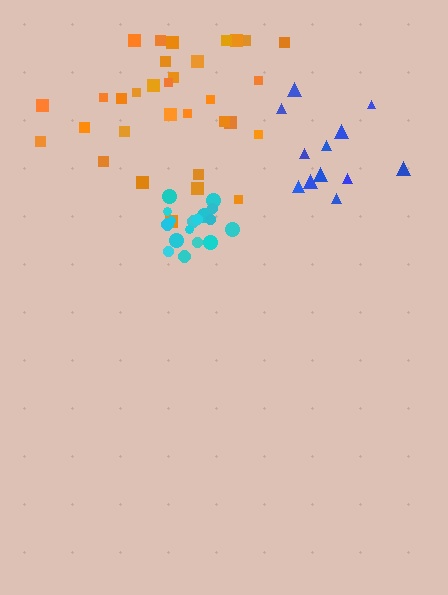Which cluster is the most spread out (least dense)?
Orange.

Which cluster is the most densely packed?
Cyan.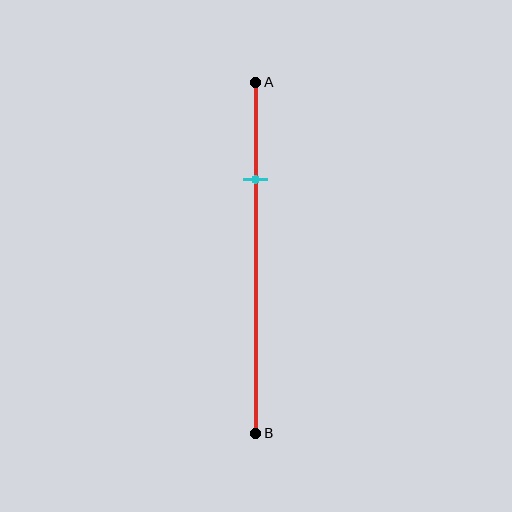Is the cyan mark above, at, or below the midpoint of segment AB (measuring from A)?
The cyan mark is above the midpoint of segment AB.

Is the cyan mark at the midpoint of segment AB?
No, the mark is at about 30% from A, not at the 50% midpoint.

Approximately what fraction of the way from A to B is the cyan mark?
The cyan mark is approximately 30% of the way from A to B.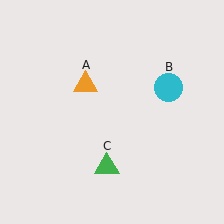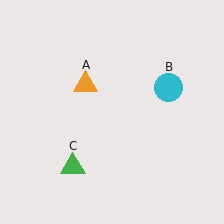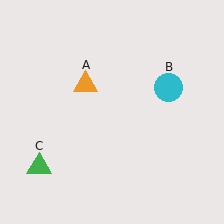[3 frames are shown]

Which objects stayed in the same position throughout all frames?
Orange triangle (object A) and cyan circle (object B) remained stationary.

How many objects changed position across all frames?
1 object changed position: green triangle (object C).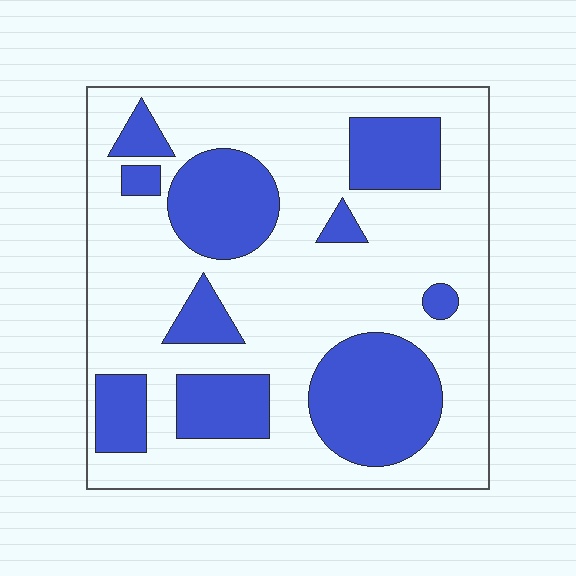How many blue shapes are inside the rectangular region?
10.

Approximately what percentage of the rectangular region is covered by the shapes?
Approximately 30%.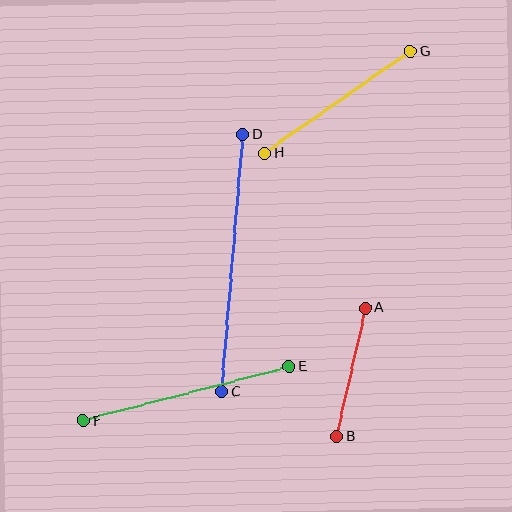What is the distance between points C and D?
The distance is approximately 258 pixels.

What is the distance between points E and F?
The distance is approximately 213 pixels.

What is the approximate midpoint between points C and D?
The midpoint is at approximately (233, 263) pixels.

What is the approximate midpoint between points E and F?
The midpoint is at approximately (186, 393) pixels.